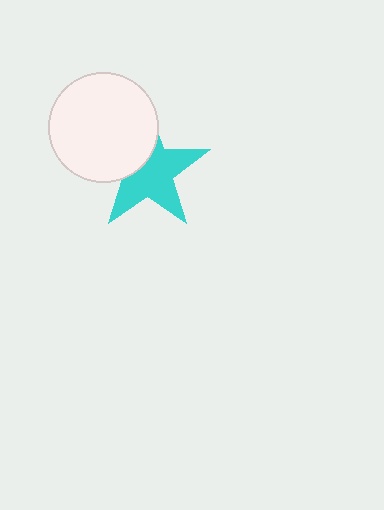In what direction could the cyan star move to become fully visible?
The cyan star could move toward the lower-right. That would shift it out from behind the white circle entirely.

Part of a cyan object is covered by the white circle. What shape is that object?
It is a star.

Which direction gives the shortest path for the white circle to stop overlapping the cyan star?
Moving toward the upper-left gives the shortest separation.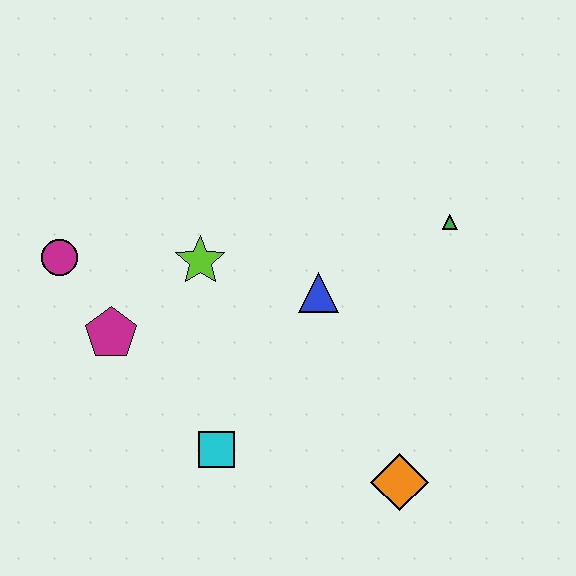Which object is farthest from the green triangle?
The magenta circle is farthest from the green triangle.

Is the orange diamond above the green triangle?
No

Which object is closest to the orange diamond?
The cyan square is closest to the orange diamond.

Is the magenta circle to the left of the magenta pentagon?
Yes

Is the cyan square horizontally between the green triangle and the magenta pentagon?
Yes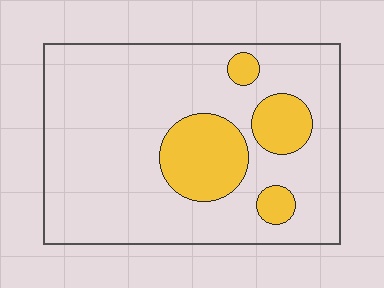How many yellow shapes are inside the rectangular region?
4.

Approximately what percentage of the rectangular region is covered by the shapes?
Approximately 20%.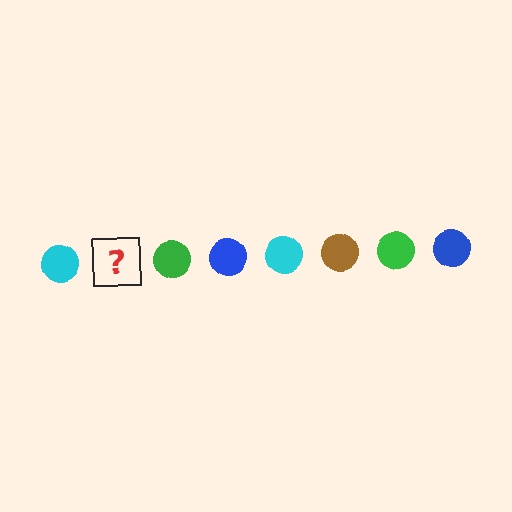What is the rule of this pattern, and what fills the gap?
The rule is that the pattern cycles through cyan, brown, green, blue circles. The gap should be filled with a brown circle.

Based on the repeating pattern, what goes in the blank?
The blank should be a brown circle.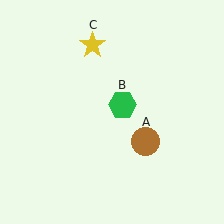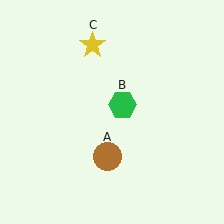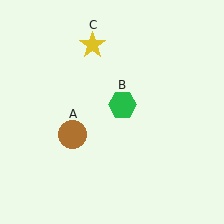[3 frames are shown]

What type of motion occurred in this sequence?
The brown circle (object A) rotated clockwise around the center of the scene.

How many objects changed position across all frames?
1 object changed position: brown circle (object A).